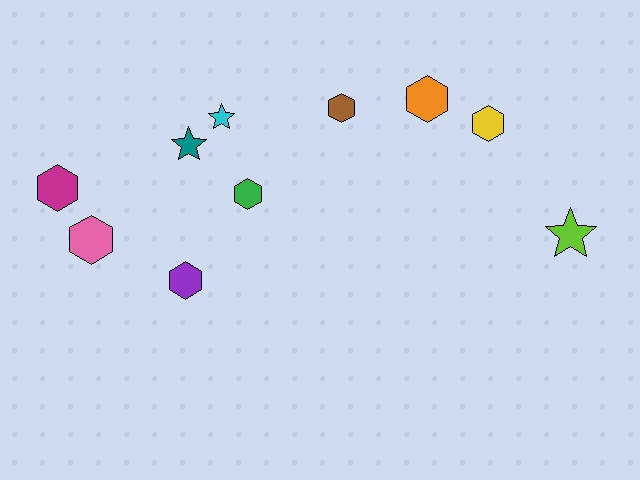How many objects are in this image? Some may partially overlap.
There are 10 objects.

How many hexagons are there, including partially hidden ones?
There are 7 hexagons.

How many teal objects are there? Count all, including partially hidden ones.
There is 1 teal object.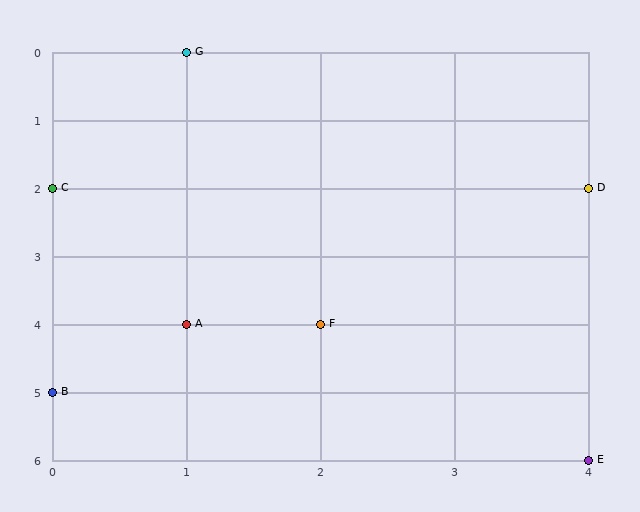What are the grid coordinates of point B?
Point B is at grid coordinates (0, 5).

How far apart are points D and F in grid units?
Points D and F are 2 columns and 2 rows apart (about 2.8 grid units diagonally).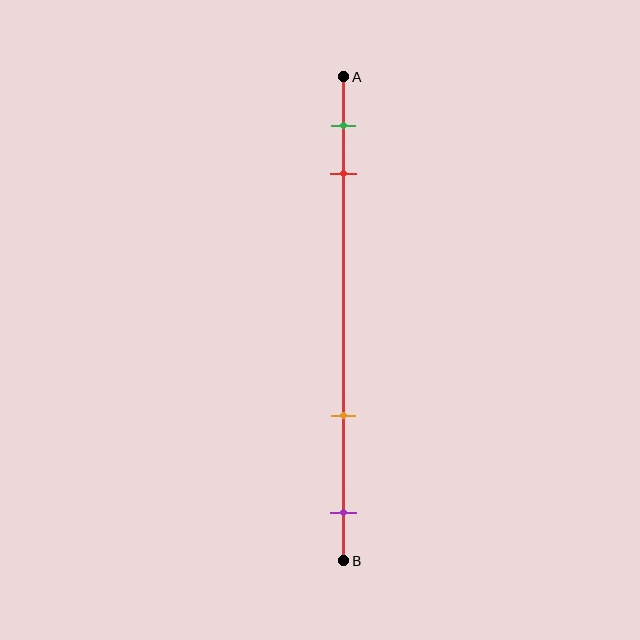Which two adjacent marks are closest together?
The green and red marks are the closest adjacent pair.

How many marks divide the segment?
There are 4 marks dividing the segment.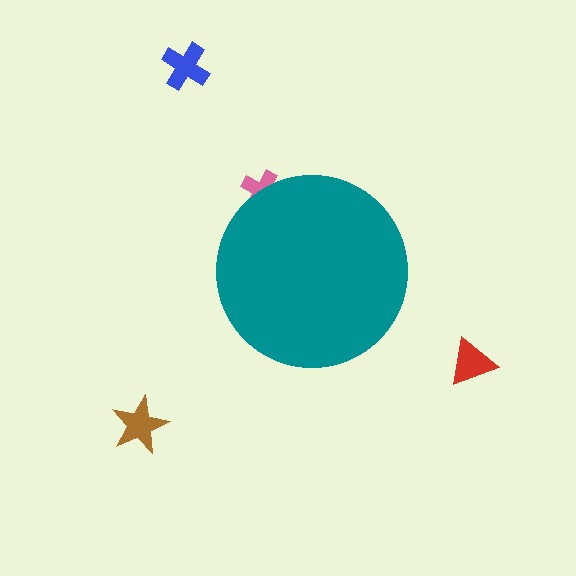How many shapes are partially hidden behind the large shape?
1 shape is partially hidden.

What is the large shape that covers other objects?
A teal circle.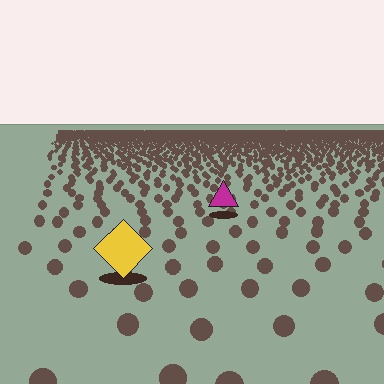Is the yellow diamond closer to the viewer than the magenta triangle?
Yes. The yellow diamond is closer — you can tell from the texture gradient: the ground texture is coarser near it.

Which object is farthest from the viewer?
The magenta triangle is farthest from the viewer. It appears smaller and the ground texture around it is denser.